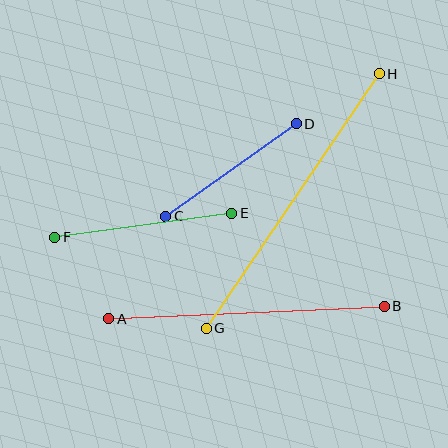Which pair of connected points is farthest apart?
Points G and H are farthest apart.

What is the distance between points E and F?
The distance is approximately 179 pixels.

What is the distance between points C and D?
The distance is approximately 160 pixels.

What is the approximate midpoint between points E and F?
The midpoint is at approximately (143, 225) pixels.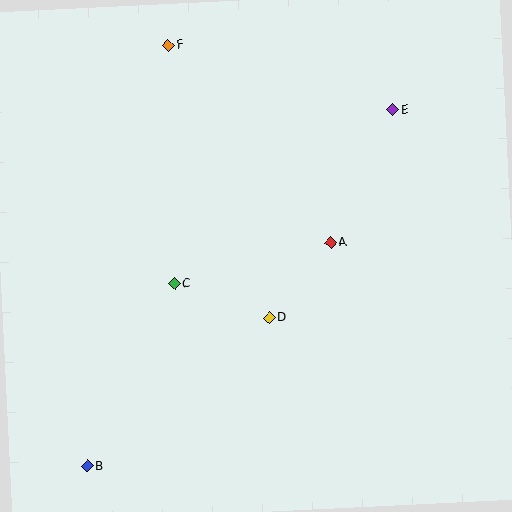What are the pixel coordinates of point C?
Point C is at (174, 284).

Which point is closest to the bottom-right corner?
Point D is closest to the bottom-right corner.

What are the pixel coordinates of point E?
Point E is at (393, 110).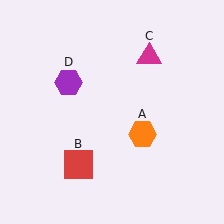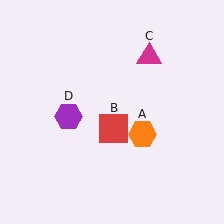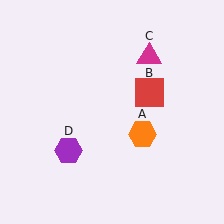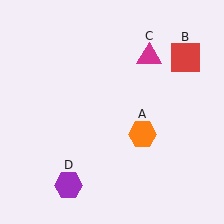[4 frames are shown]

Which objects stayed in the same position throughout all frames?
Orange hexagon (object A) and magenta triangle (object C) remained stationary.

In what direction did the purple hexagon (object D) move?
The purple hexagon (object D) moved down.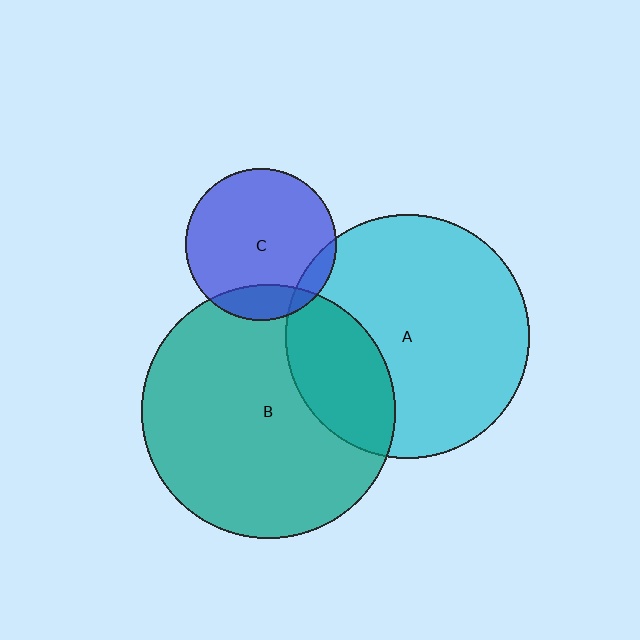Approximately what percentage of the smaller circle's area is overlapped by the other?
Approximately 25%.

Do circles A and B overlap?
Yes.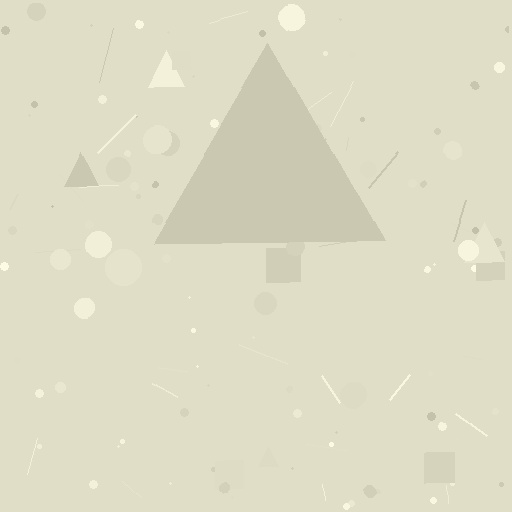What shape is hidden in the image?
A triangle is hidden in the image.